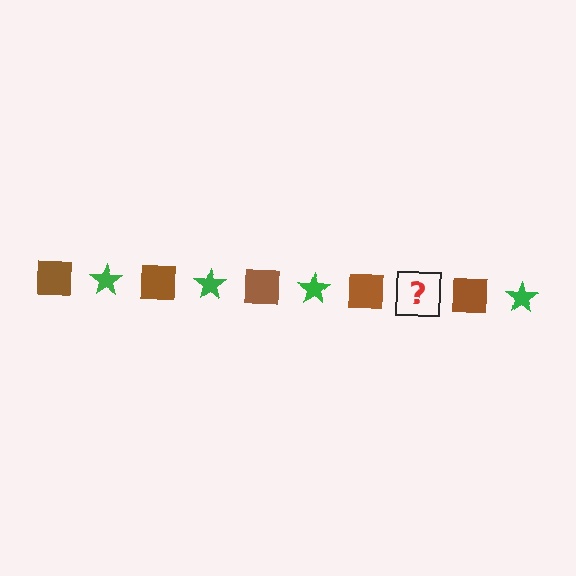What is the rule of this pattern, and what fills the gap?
The rule is that the pattern alternates between brown square and green star. The gap should be filled with a green star.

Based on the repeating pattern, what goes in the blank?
The blank should be a green star.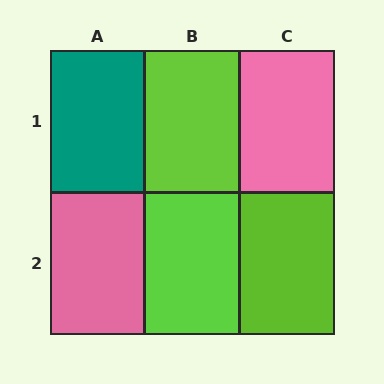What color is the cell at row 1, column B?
Lime.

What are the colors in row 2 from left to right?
Pink, lime, lime.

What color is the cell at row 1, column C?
Pink.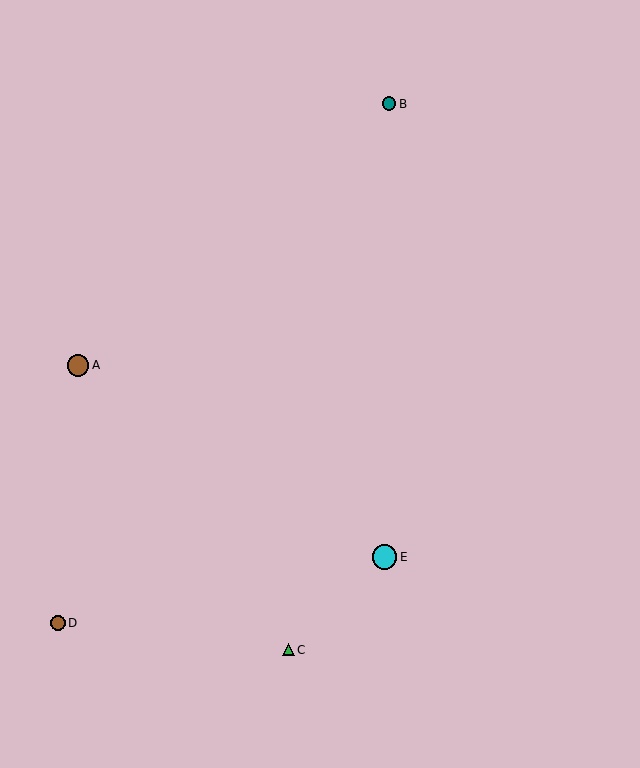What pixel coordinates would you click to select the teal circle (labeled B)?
Click at (389, 104) to select the teal circle B.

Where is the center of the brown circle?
The center of the brown circle is at (78, 365).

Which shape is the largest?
The cyan circle (labeled E) is the largest.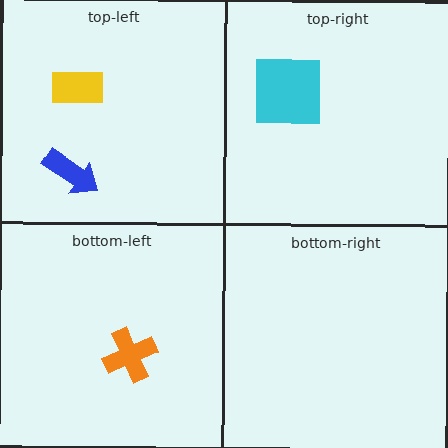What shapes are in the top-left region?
The yellow rectangle, the blue arrow.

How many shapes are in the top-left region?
2.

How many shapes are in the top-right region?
1.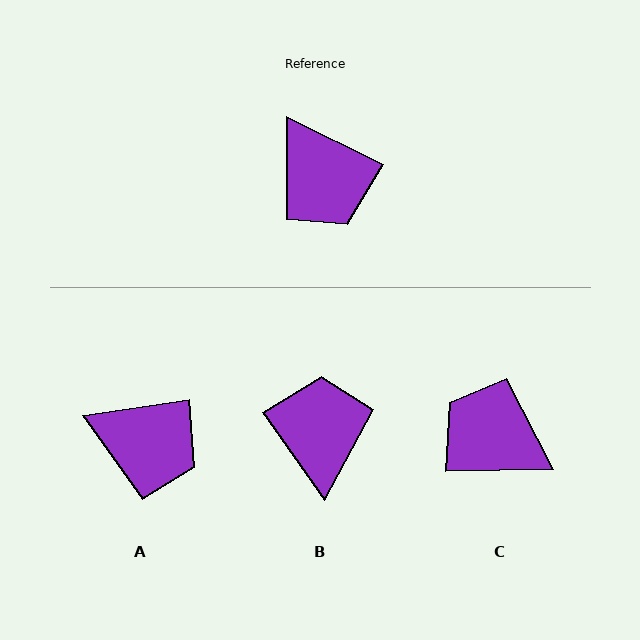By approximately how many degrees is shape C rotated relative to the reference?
Approximately 153 degrees clockwise.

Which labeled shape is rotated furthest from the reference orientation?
C, about 153 degrees away.